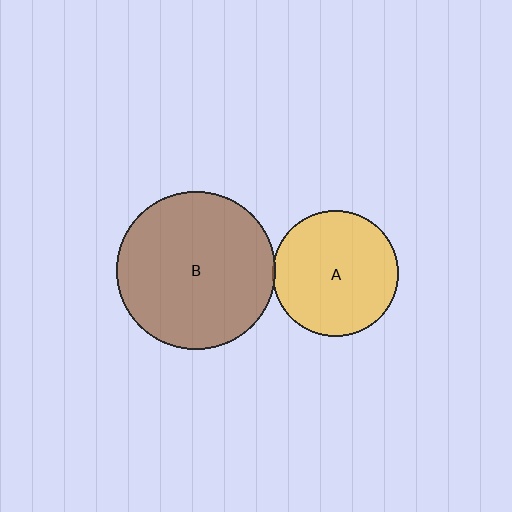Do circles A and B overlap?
Yes.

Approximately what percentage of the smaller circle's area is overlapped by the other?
Approximately 5%.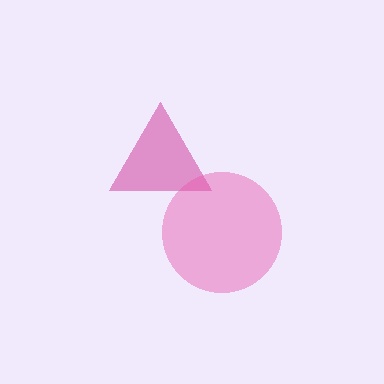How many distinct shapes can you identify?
There are 2 distinct shapes: a magenta triangle, a pink circle.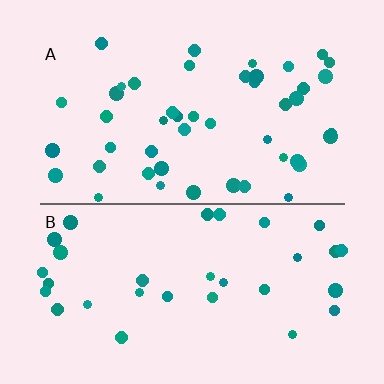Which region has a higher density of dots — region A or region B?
A (the top).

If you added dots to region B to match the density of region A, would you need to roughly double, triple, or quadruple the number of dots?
Approximately double.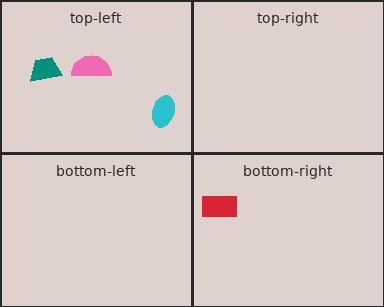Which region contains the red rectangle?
The bottom-right region.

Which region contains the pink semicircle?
The top-left region.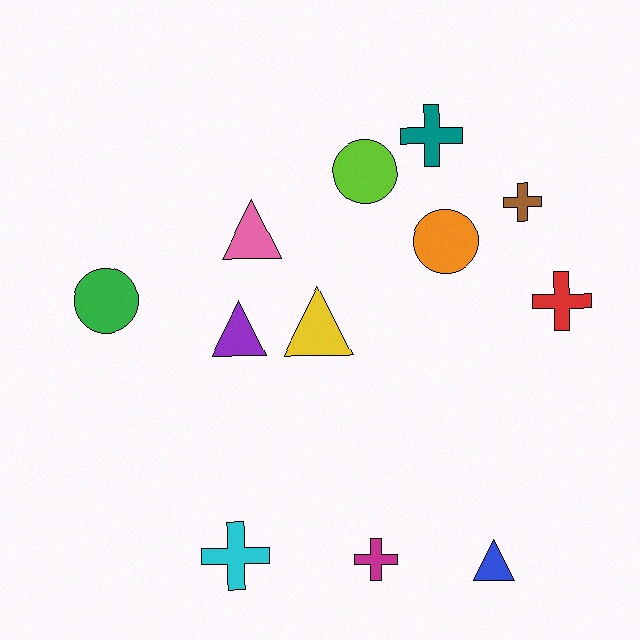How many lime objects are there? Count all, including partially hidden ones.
There is 1 lime object.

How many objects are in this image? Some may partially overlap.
There are 12 objects.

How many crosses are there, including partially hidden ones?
There are 5 crosses.